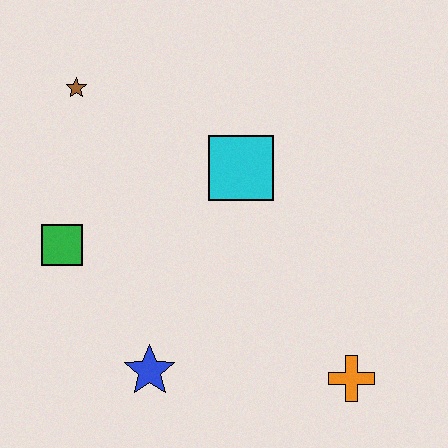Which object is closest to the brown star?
The green square is closest to the brown star.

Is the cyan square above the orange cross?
Yes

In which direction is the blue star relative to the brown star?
The blue star is below the brown star.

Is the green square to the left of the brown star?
Yes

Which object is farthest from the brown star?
The orange cross is farthest from the brown star.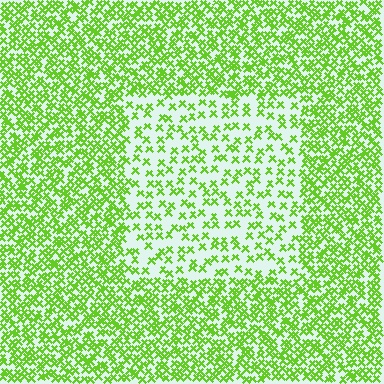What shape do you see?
I see a rectangle.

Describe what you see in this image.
The image contains small lime elements arranged at two different densities. A rectangle-shaped region is visible where the elements are less densely packed than the surrounding area.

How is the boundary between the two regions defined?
The boundary is defined by a change in element density (approximately 2.3x ratio). All elements are the same color, size, and shape.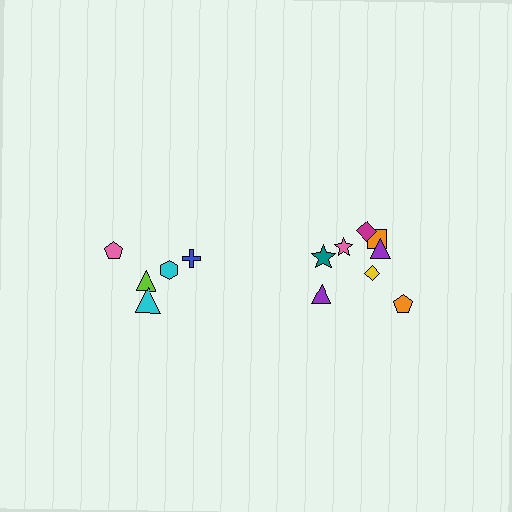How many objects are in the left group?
There are 5 objects.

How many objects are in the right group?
There are 8 objects.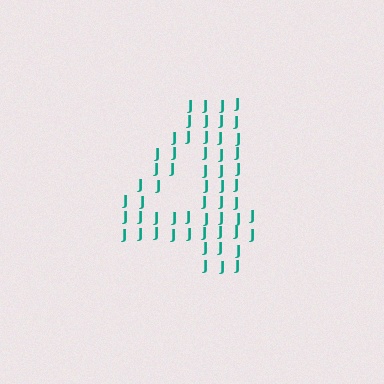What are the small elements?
The small elements are letter J's.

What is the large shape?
The large shape is the digit 4.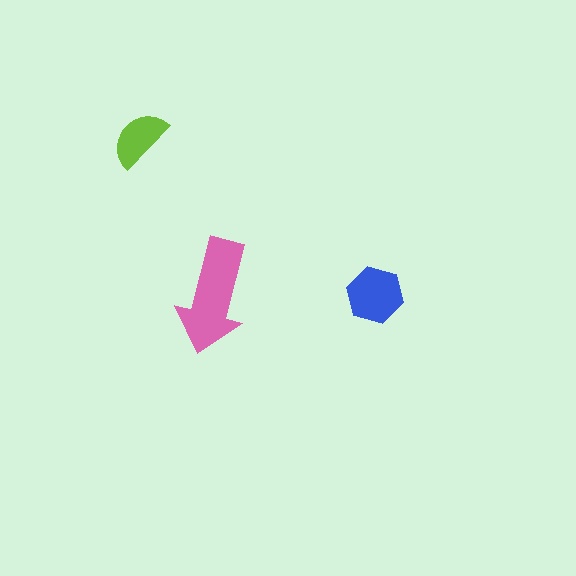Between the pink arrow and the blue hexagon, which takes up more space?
The pink arrow.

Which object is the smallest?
The lime semicircle.